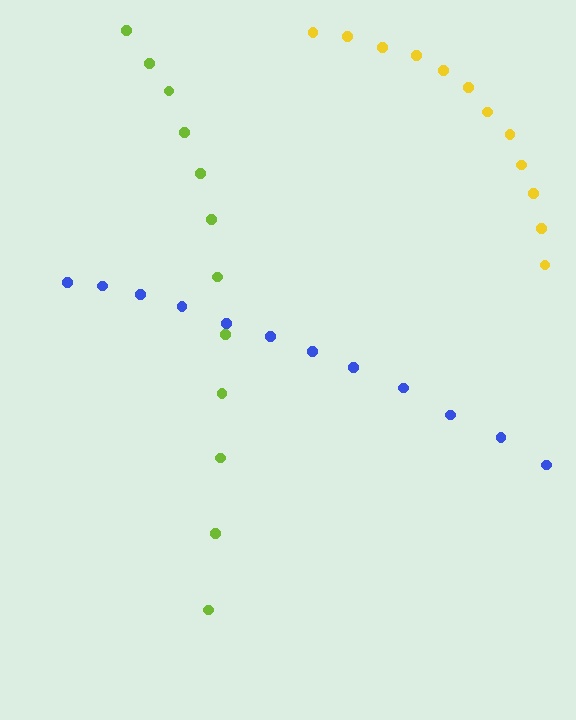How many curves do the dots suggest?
There are 3 distinct paths.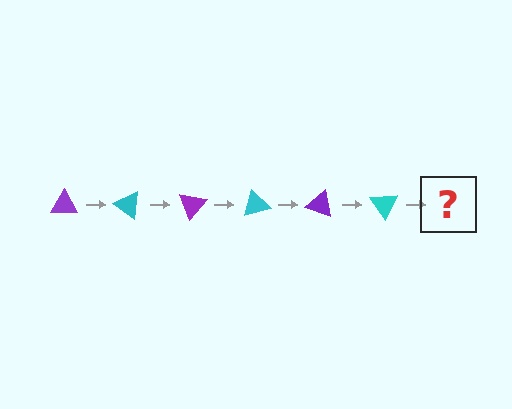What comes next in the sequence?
The next element should be a purple triangle, rotated 210 degrees from the start.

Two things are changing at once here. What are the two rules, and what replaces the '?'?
The two rules are that it rotates 35 degrees each step and the color cycles through purple and cyan. The '?' should be a purple triangle, rotated 210 degrees from the start.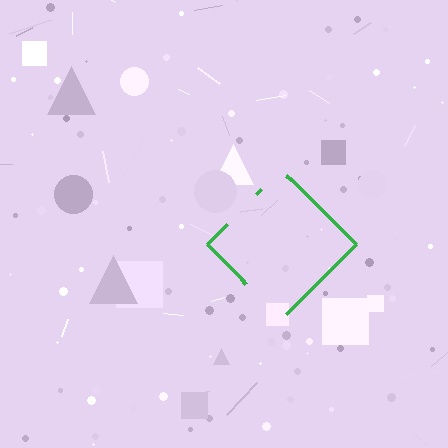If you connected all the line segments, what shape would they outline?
They would outline a diamond.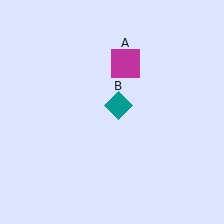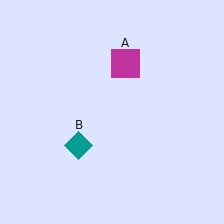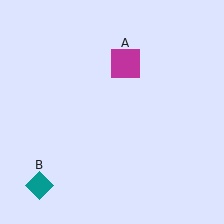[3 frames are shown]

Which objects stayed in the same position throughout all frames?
Magenta square (object A) remained stationary.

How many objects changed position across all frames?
1 object changed position: teal diamond (object B).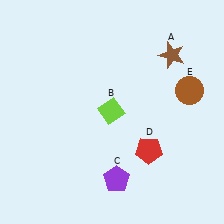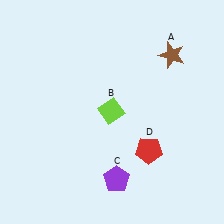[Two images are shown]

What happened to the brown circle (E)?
The brown circle (E) was removed in Image 2. It was in the top-right area of Image 1.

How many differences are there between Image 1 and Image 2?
There is 1 difference between the two images.